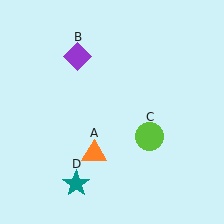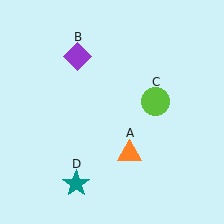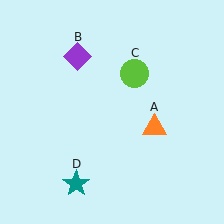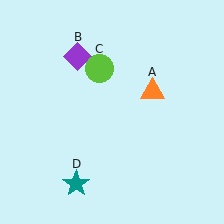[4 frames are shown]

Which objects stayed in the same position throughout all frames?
Purple diamond (object B) and teal star (object D) remained stationary.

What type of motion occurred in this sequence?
The orange triangle (object A), lime circle (object C) rotated counterclockwise around the center of the scene.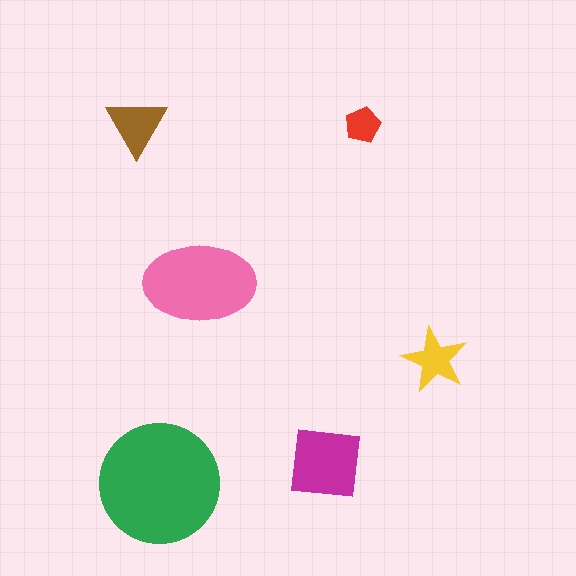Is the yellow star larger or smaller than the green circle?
Smaller.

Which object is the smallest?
The red pentagon.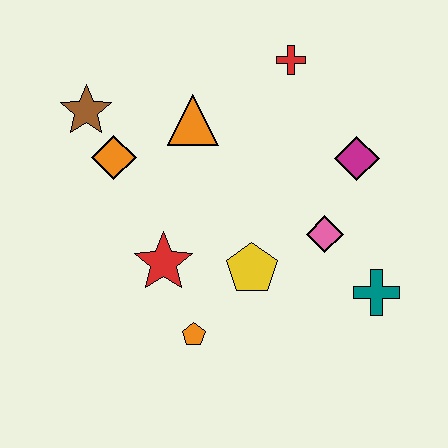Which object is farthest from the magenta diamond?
The brown star is farthest from the magenta diamond.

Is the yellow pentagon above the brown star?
No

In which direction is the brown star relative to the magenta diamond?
The brown star is to the left of the magenta diamond.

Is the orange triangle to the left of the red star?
No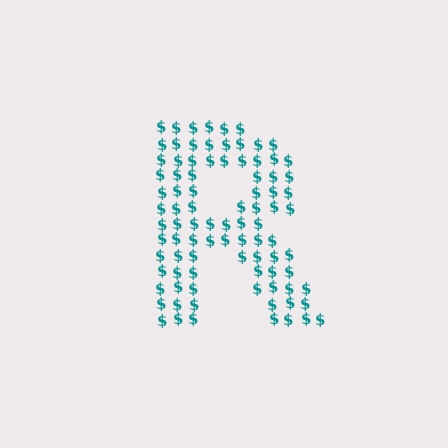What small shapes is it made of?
It is made of small dollar signs.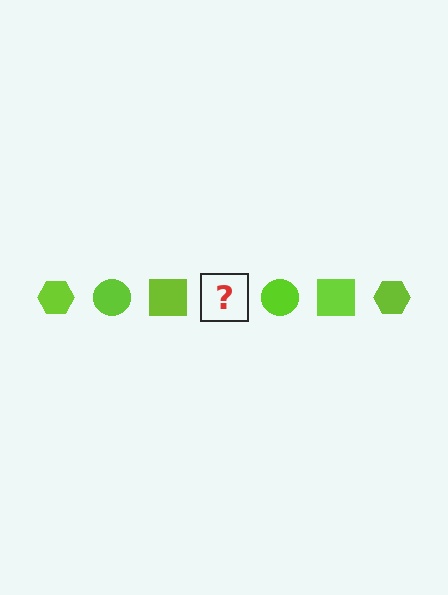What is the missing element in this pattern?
The missing element is a lime hexagon.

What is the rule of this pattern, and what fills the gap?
The rule is that the pattern cycles through hexagon, circle, square shapes in lime. The gap should be filled with a lime hexagon.